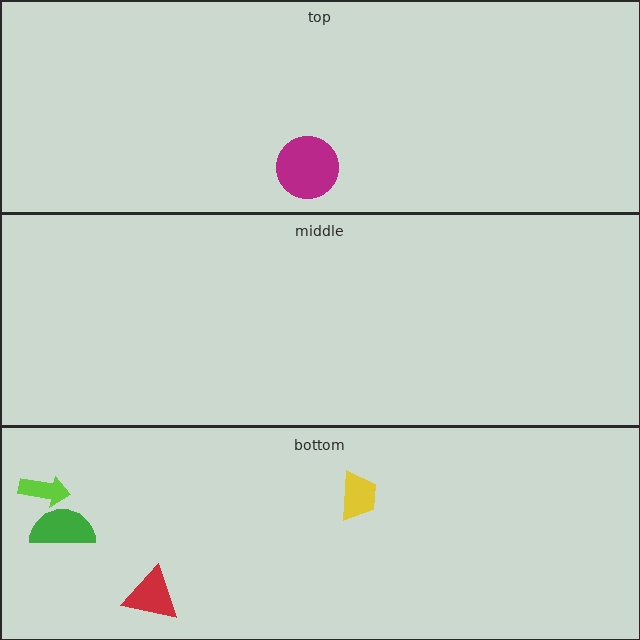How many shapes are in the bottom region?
4.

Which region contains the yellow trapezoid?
The bottom region.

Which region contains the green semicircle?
The bottom region.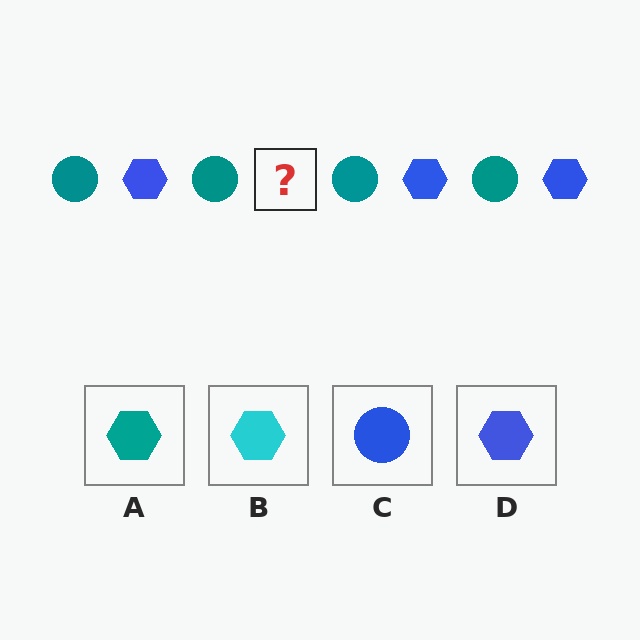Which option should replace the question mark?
Option D.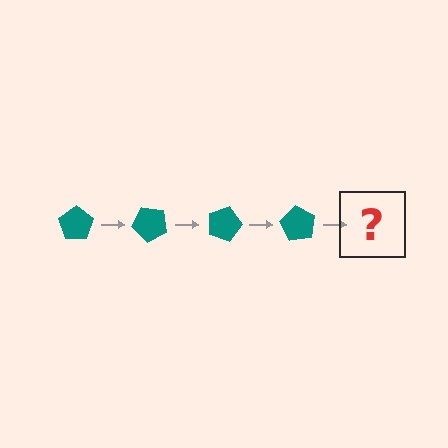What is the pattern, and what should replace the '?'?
The pattern is that the pentagon rotates 45 degrees each step. The '?' should be a teal pentagon rotated 180 degrees.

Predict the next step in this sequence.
The next step is a teal pentagon rotated 180 degrees.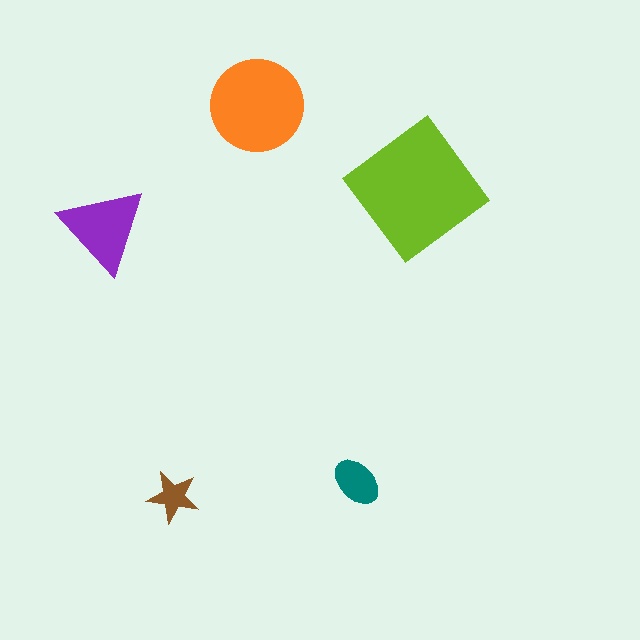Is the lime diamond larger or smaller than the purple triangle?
Larger.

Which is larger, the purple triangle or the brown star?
The purple triangle.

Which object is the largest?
The lime diamond.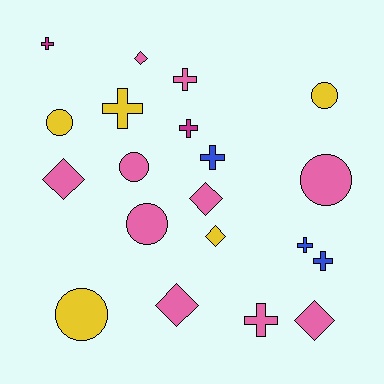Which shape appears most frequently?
Cross, with 8 objects.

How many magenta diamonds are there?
There are no magenta diamonds.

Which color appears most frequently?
Pink, with 10 objects.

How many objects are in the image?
There are 20 objects.